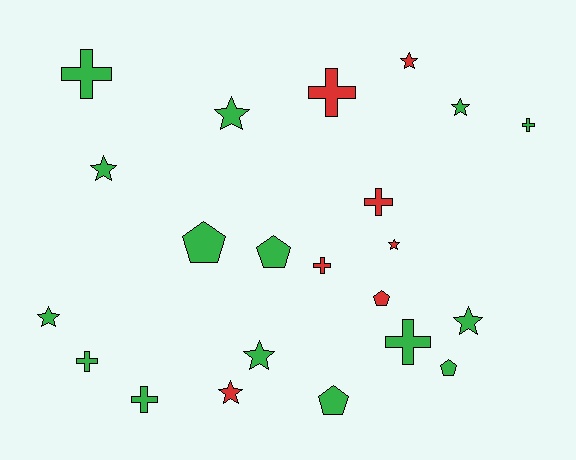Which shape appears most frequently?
Star, with 9 objects.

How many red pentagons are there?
There is 1 red pentagon.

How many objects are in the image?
There are 22 objects.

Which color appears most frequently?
Green, with 15 objects.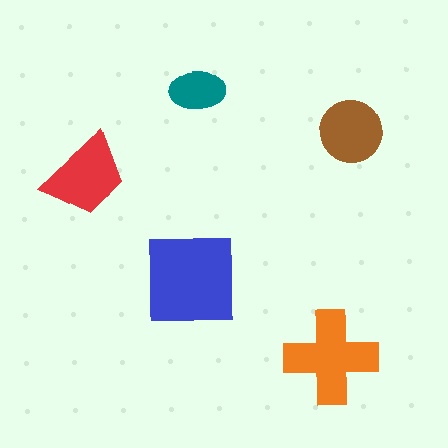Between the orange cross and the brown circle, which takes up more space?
The orange cross.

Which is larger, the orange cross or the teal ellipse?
The orange cross.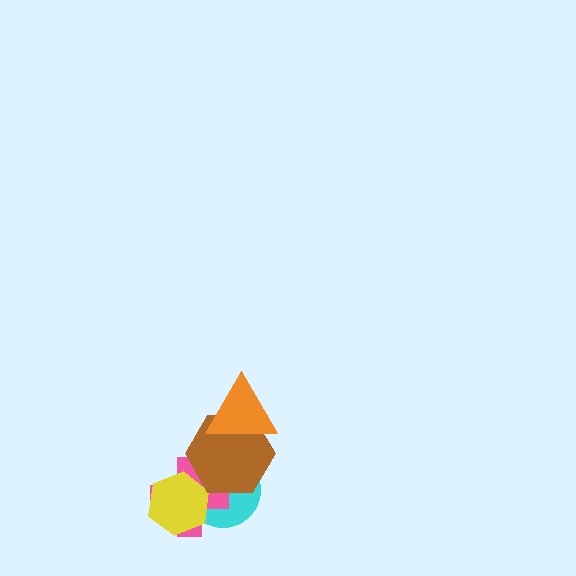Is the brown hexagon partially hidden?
Yes, it is partially covered by another shape.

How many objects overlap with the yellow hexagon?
2 objects overlap with the yellow hexagon.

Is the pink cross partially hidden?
Yes, it is partially covered by another shape.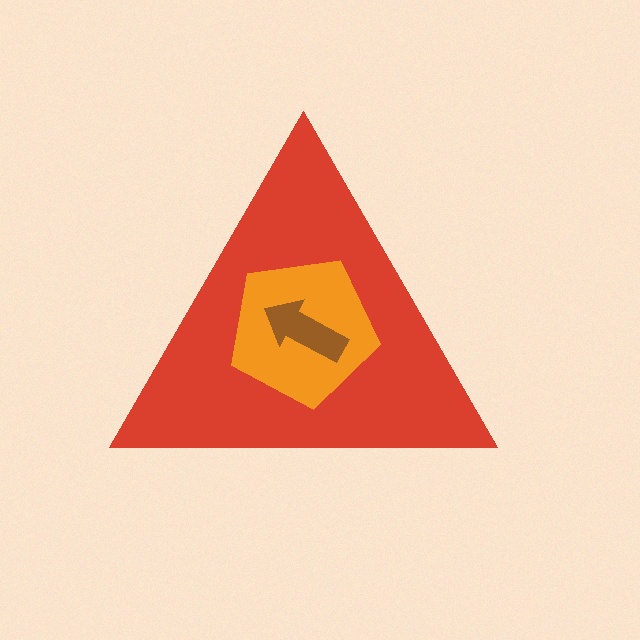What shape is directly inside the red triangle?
The orange pentagon.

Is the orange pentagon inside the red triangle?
Yes.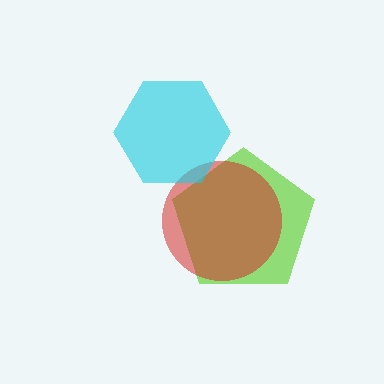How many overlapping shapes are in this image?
There are 3 overlapping shapes in the image.